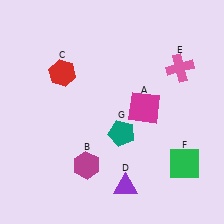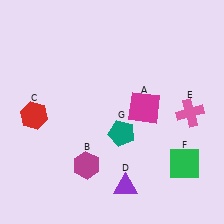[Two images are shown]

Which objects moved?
The objects that moved are: the red hexagon (C), the pink cross (E).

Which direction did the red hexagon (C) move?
The red hexagon (C) moved down.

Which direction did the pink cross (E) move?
The pink cross (E) moved down.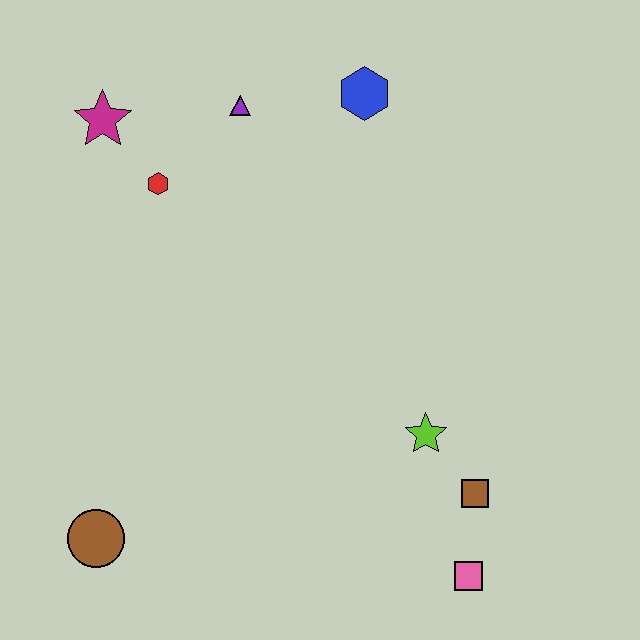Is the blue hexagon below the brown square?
No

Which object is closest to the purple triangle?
The red hexagon is closest to the purple triangle.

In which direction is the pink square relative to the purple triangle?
The pink square is below the purple triangle.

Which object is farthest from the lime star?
The magenta star is farthest from the lime star.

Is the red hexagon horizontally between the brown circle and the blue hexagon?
Yes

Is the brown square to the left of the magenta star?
No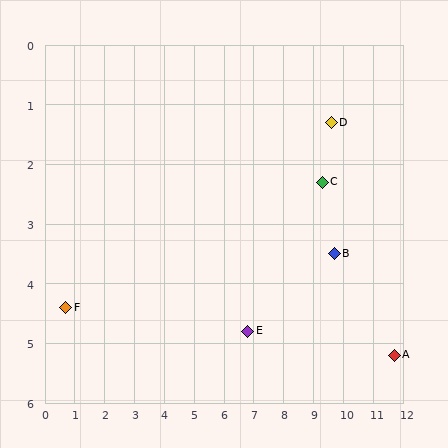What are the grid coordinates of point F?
Point F is at approximately (0.7, 4.4).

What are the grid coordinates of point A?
Point A is at approximately (11.7, 5.2).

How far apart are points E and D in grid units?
Points E and D are about 4.5 grid units apart.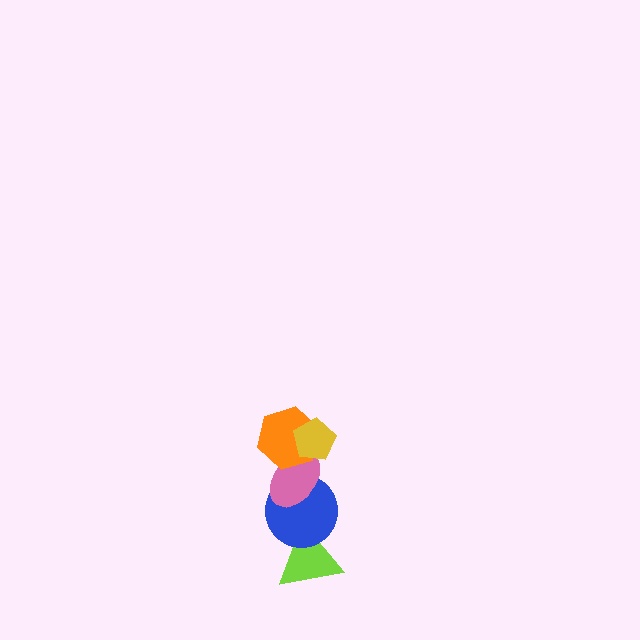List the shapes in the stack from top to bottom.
From top to bottom: the yellow pentagon, the orange hexagon, the pink ellipse, the blue circle, the lime triangle.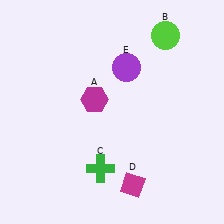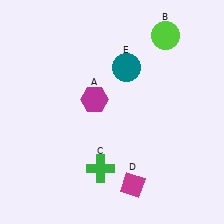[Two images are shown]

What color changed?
The circle (E) changed from purple in Image 1 to teal in Image 2.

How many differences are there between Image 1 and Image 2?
There is 1 difference between the two images.